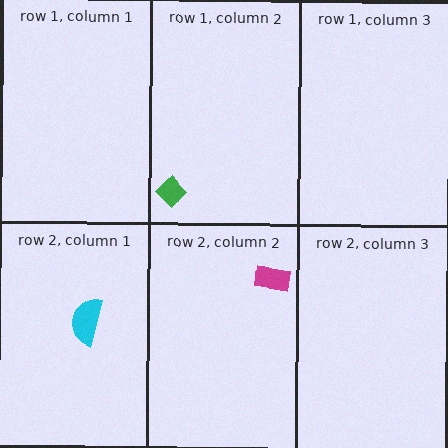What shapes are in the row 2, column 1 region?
The cyan semicircle.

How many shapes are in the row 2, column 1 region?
1.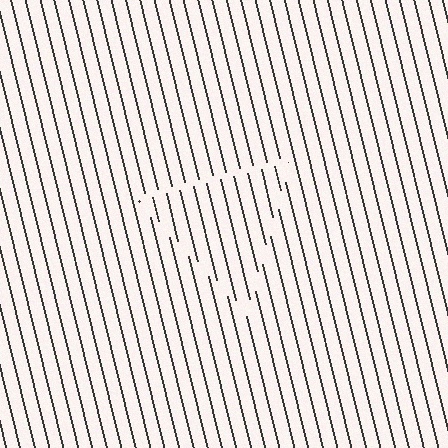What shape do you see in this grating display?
An illusory triangle. The interior of the shape contains the same grating, shifted by half a period — the contour is defined by the phase discontinuity where line-ends from the inner and outer gratings abut.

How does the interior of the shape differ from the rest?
The interior of the shape contains the same grating, shifted by half a period — the contour is defined by the phase discontinuity where line-ends from the inner and outer gratings abut.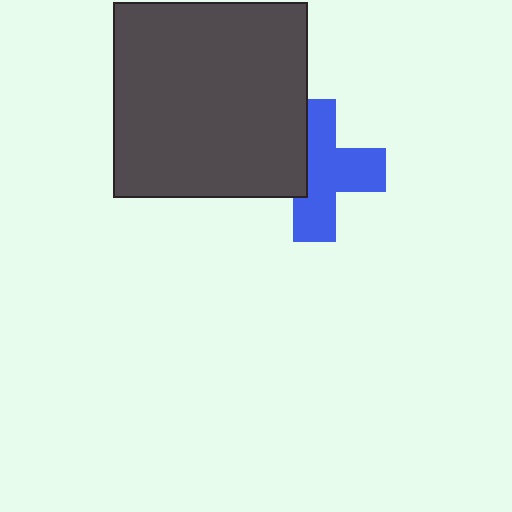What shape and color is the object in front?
The object in front is a dark gray square.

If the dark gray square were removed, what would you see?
You would see the complete blue cross.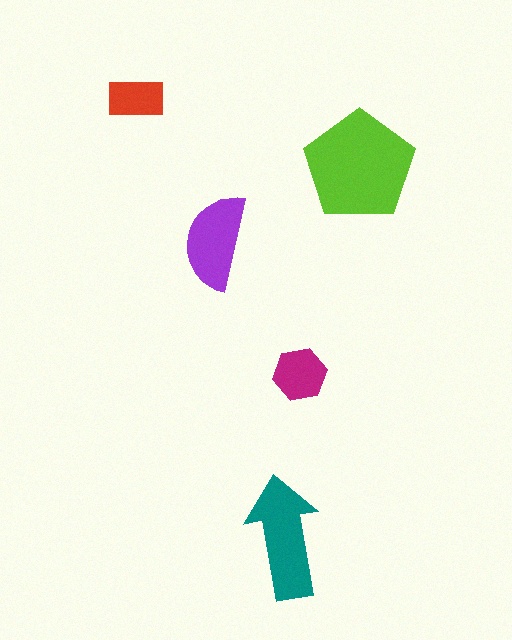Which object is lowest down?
The teal arrow is bottommost.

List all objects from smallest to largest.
The red rectangle, the magenta hexagon, the purple semicircle, the teal arrow, the lime pentagon.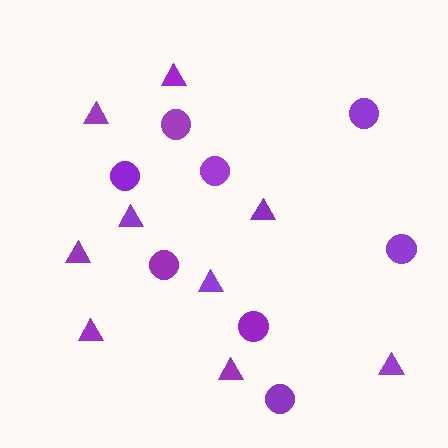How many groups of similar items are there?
There are 2 groups: one group of circles (8) and one group of triangles (9).